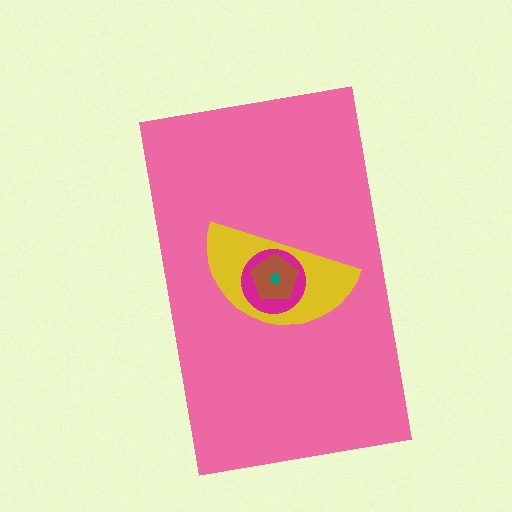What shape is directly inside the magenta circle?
The brown pentagon.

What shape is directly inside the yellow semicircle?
The magenta circle.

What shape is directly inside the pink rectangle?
The yellow semicircle.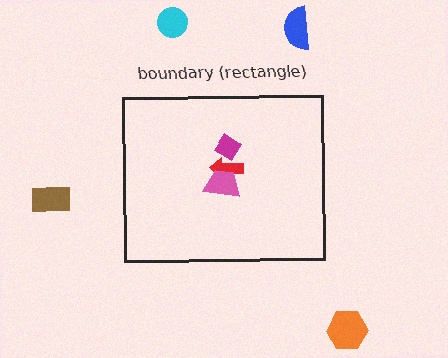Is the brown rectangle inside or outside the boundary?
Outside.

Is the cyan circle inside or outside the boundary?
Outside.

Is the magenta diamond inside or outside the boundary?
Inside.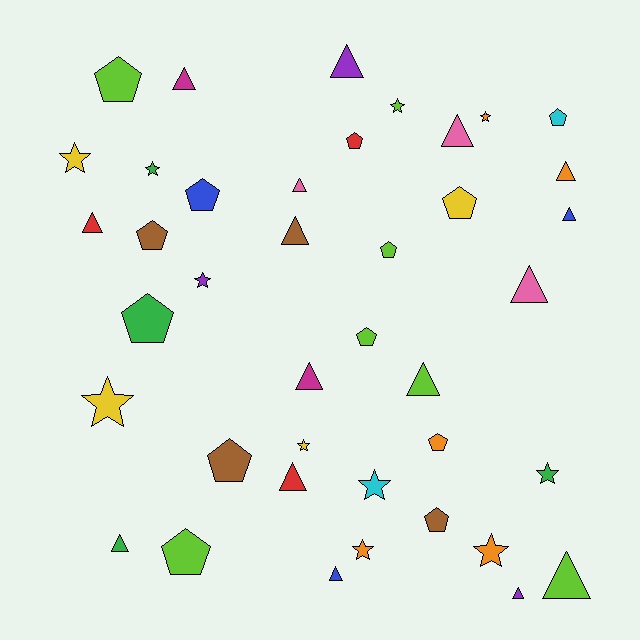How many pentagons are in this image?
There are 13 pentagons.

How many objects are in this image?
There are 40 objects.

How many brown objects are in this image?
There are 4 brown objects.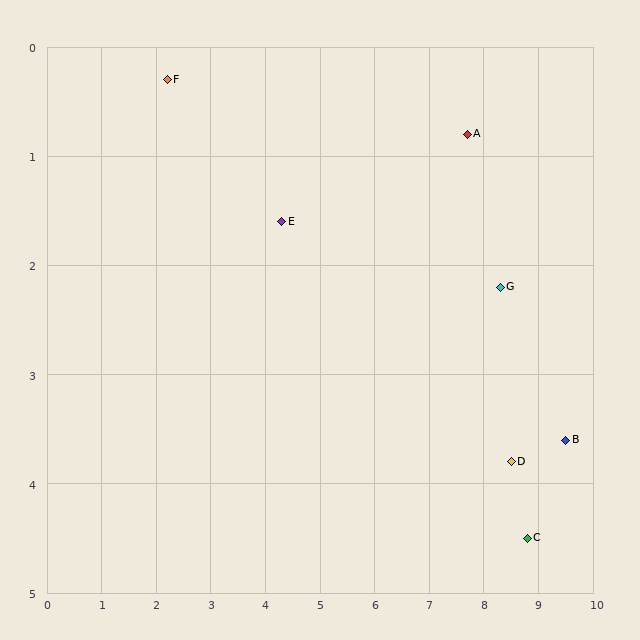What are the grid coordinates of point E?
Point E is at approximately (4.3, 1.6).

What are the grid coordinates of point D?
Point D is at approximately (8.5, 3.8).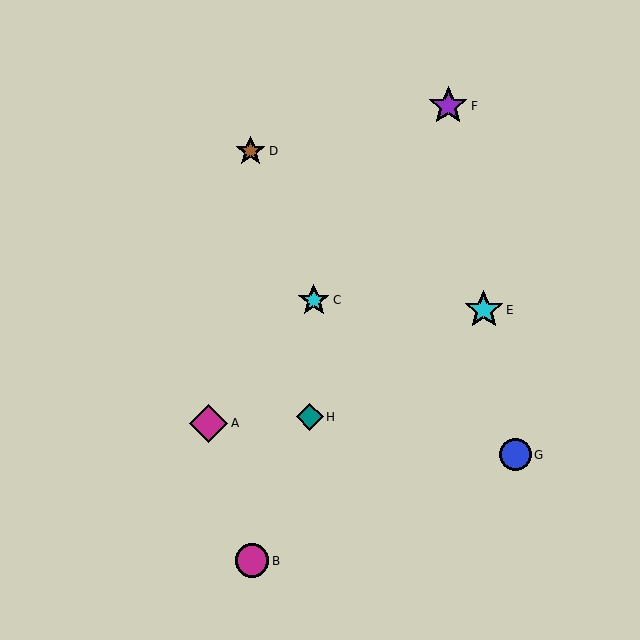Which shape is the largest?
The purple star (labeled F) is the largest.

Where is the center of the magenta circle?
The center of the magenta circle is at (252, 561).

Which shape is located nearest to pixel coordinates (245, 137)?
The brown star (labeled D) at (251, 151) is nearest to that location.